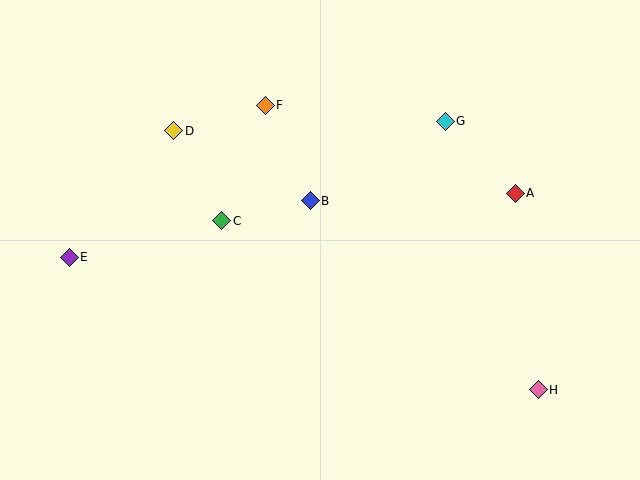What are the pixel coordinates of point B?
Point B is at (310, 201).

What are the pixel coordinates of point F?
Point F is at (265, 105).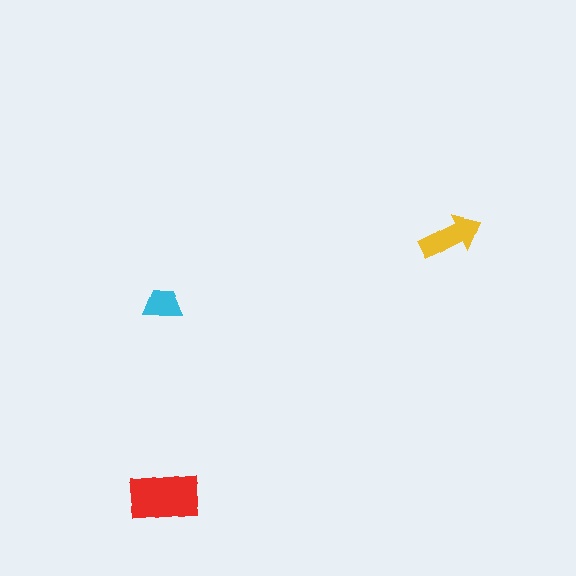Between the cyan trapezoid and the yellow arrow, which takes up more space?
The yellow arrow.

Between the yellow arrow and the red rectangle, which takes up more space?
The red rectangle.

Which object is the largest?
The red rectangle.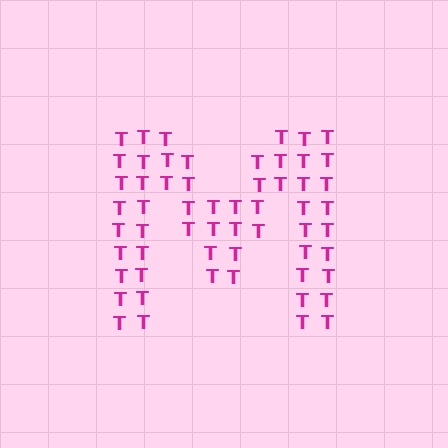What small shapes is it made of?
It is made of small letter T's.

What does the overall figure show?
The overall figure shows the letter M.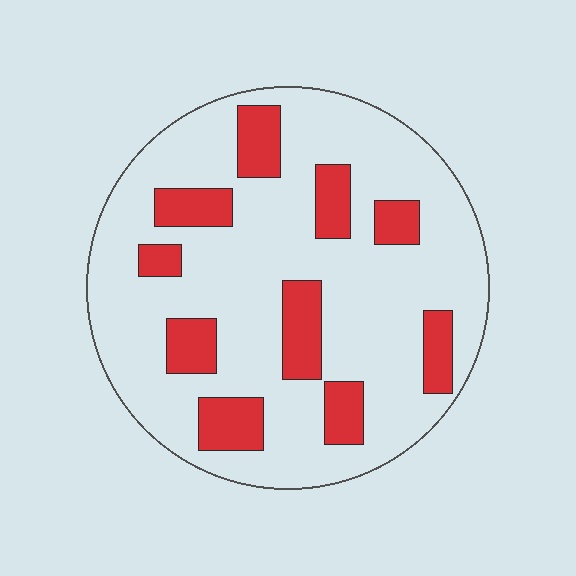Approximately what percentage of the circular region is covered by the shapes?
Approximately 20%.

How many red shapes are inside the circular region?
10.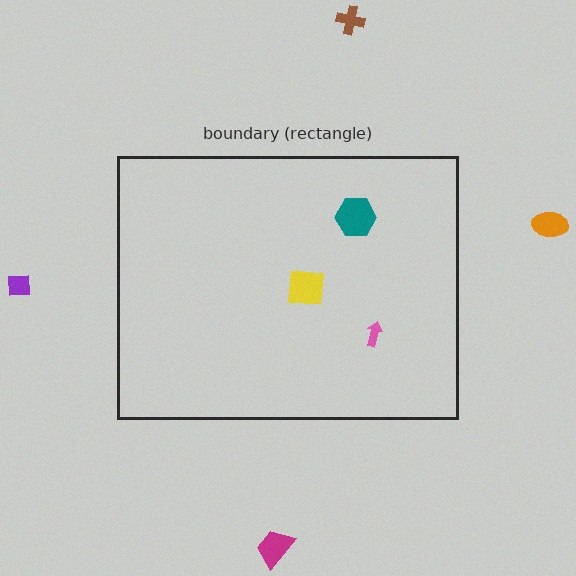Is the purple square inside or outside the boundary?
Outside.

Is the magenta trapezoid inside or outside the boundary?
Outside.